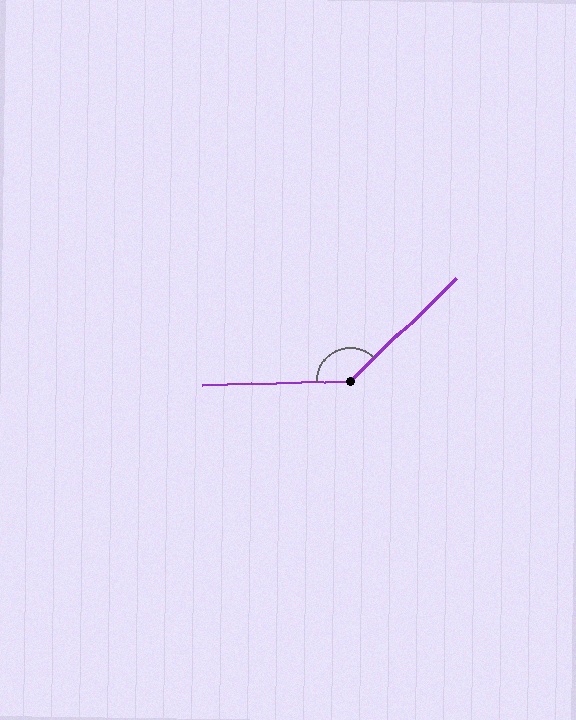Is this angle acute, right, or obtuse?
It is obtuse.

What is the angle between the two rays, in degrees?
Approximately 138 degrees.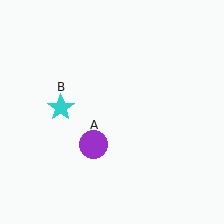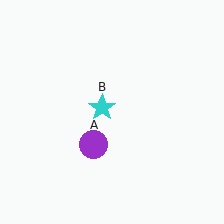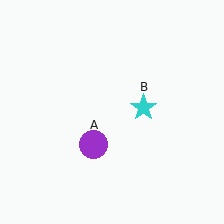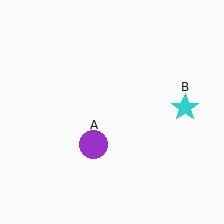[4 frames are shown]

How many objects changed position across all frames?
1 object changed position: cyan star (object B).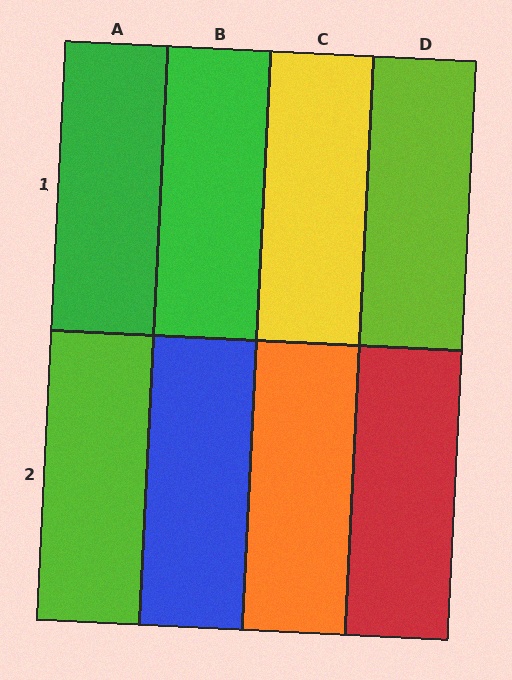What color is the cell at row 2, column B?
Blue.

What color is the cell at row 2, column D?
Red.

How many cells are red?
1 cell is red.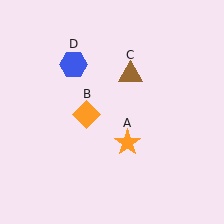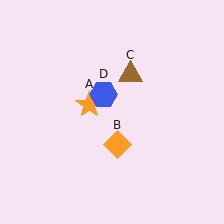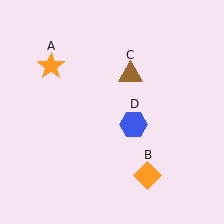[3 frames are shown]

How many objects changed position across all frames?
3 objects changed position: orange star (object A), orange diamond (object B), blue hexagon (object D).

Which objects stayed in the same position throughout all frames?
Brown triangle (object C) remained stationary.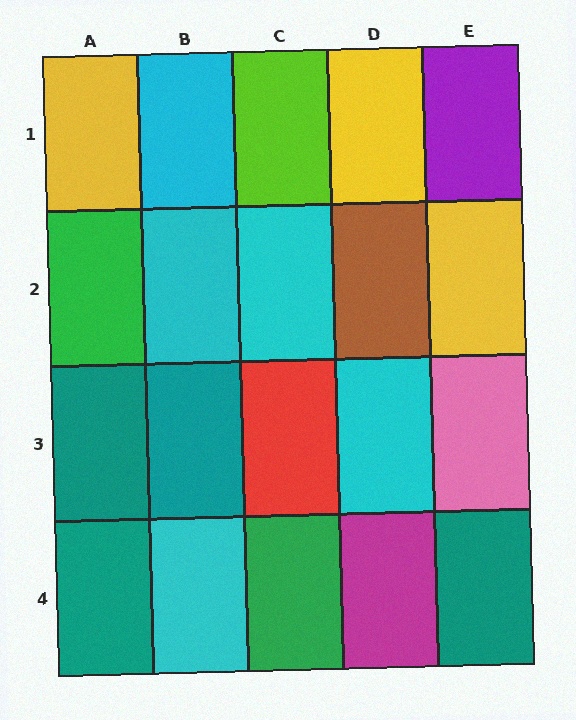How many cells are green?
2 cells are green.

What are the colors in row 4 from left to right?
Teal, cyan, green, magenta, teal.